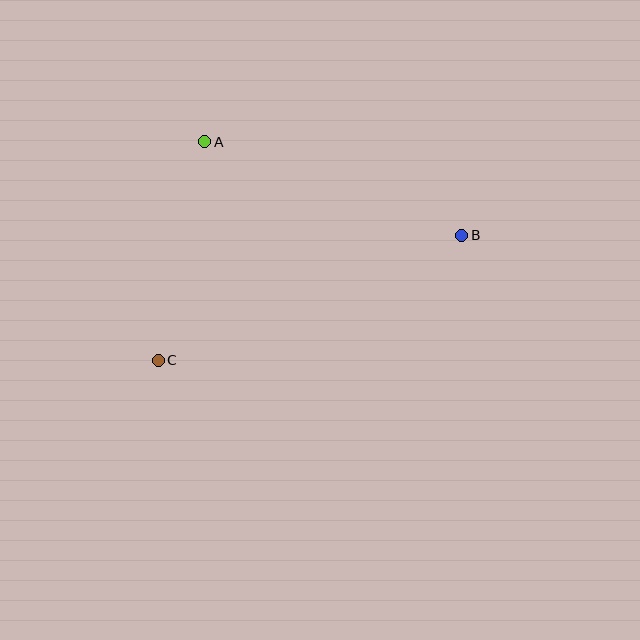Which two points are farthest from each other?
Points B and C are farthest from each other.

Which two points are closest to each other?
Points A and C are closest to each other.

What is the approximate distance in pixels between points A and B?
The distance between A and B is approximately 273 pixels.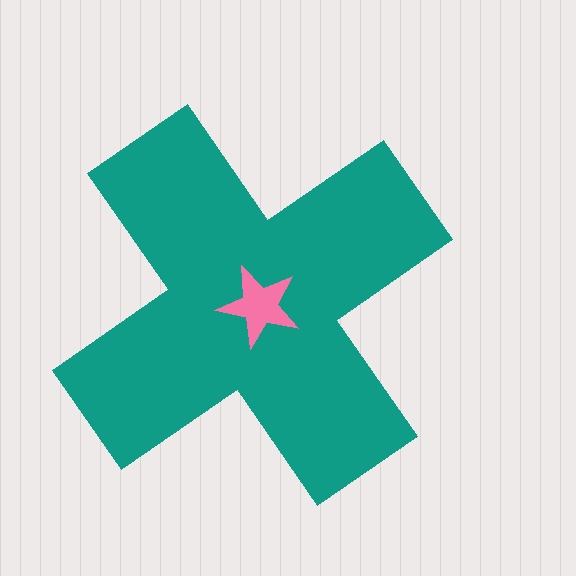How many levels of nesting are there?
2.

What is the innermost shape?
The pink star.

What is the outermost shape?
The teal cross.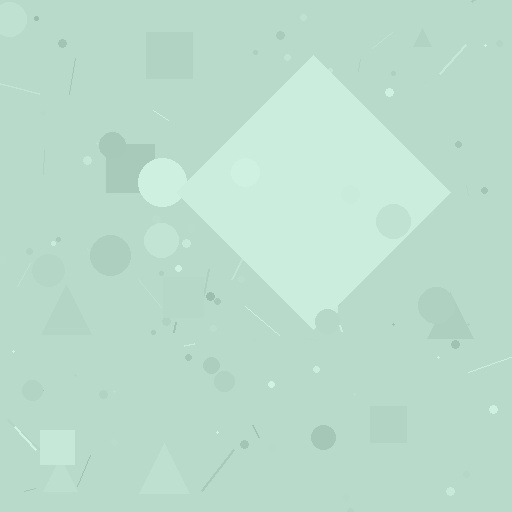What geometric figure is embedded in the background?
A diamond is embedded in the background.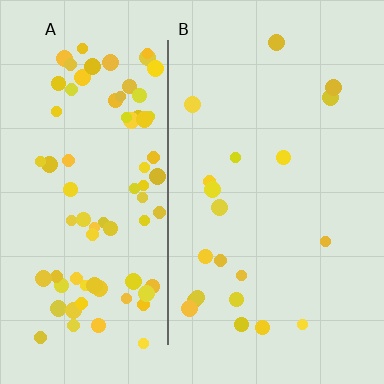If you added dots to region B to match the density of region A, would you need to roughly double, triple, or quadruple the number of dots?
Approximately quadruple.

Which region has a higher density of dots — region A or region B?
A (the left).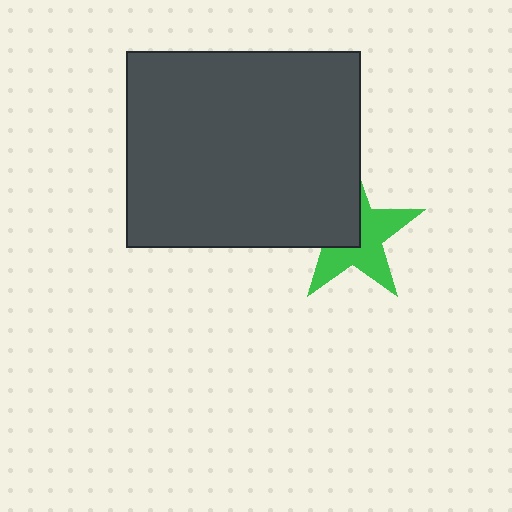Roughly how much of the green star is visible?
About half of it is visible (roughly 56%).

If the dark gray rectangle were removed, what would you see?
You would see the complete green star.